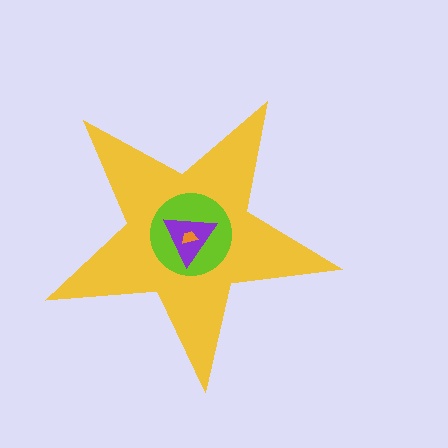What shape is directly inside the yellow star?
The lime circle.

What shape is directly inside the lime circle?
The purple triangle.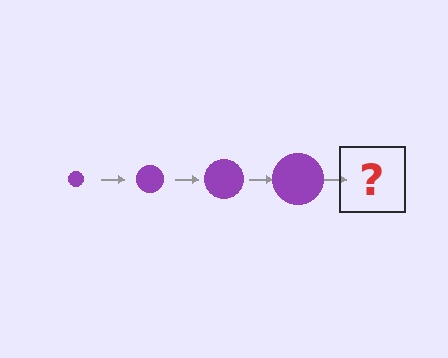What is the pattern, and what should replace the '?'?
The pattern is that the circle gets progressively larger each step. The '?' should be a purple circle, larger than the previous one.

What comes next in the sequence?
The next element should be a purple circle, larger than the previous one.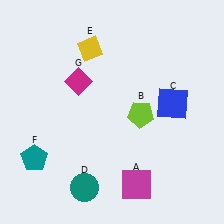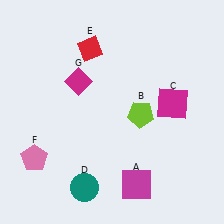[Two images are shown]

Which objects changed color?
C changed from blue to magenta. E changed from yellow to red. F changed from teal to pink.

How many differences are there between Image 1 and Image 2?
There are 3 differences between the two images.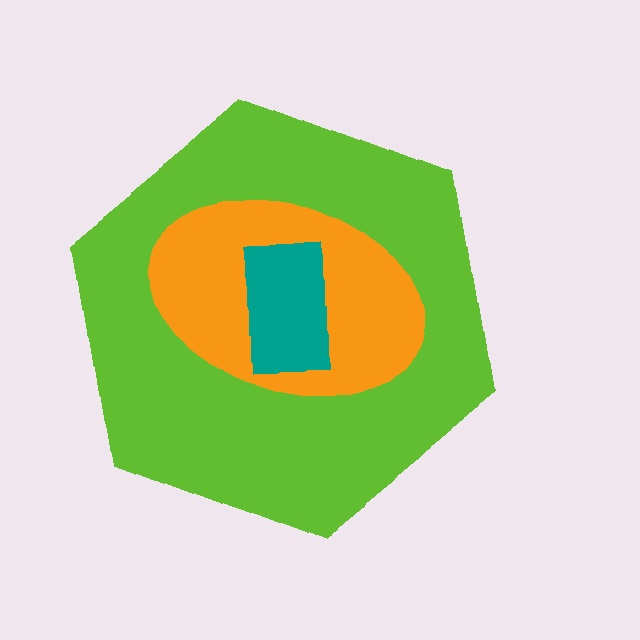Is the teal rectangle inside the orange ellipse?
Yes.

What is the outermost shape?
The lime hexagon.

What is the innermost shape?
The teal rectangle.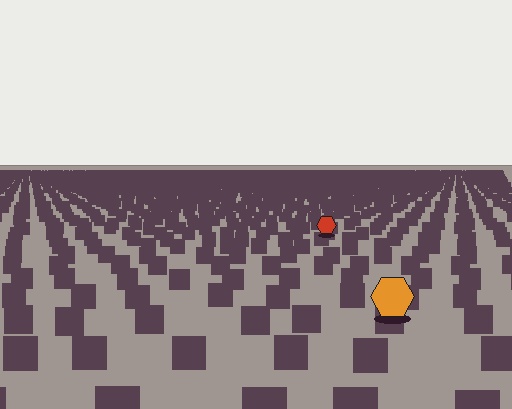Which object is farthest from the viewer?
The red hexagon is farthest from the viewer. It appears smaller and the ground texture around it is denser.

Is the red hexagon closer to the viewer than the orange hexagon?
No. The orange hexagon is closer — you can tell from the texture gradient: the ground texture is coarser near it.